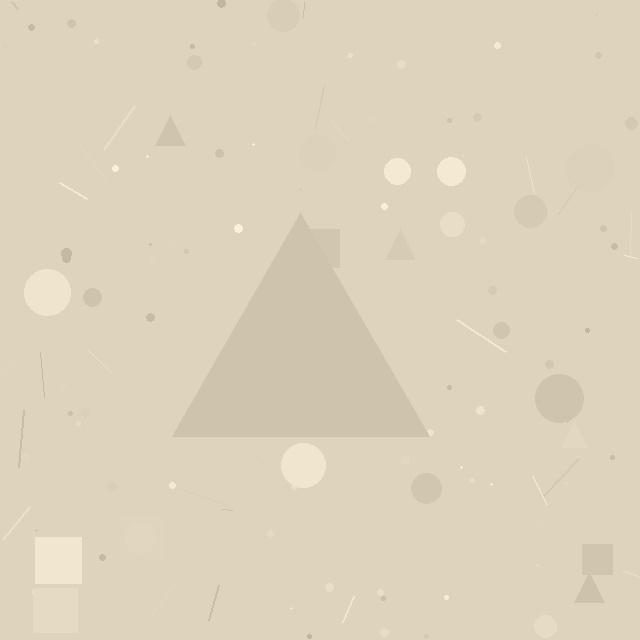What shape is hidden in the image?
A triangle is hidden in the image.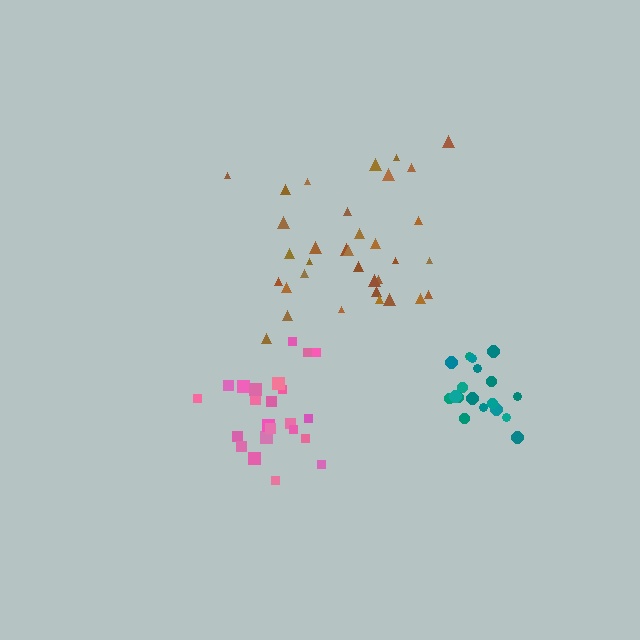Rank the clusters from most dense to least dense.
teal, pink, brown.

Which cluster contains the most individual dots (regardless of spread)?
Brown (34).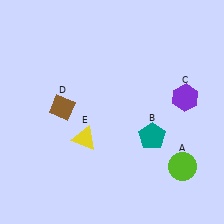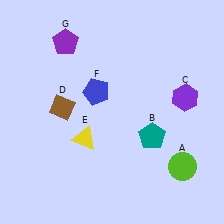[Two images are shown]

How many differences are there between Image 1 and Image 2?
There are 2 differences between the two images.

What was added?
A blue pentagon (F), a purple pentagon (G) were added in Image 2.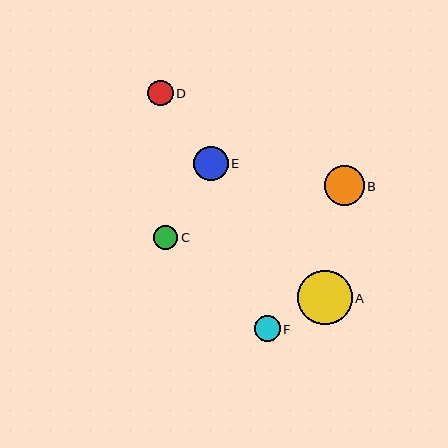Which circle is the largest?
Circle A is the largest with a size of approximately 55 pixels.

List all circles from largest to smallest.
From largest to smallest: A, B, E, F, D, C.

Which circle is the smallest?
Circle C is the smallest with a size of approximately 25 pixels.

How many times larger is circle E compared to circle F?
Circle E is approximately 1.3 times the size of circle F.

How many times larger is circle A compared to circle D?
Circle A is approximately 2.1 times the size of circle D.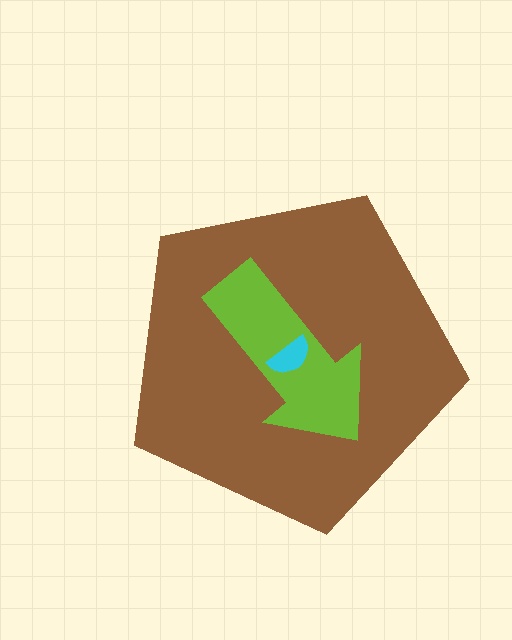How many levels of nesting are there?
3.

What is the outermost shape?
The brown pentagon.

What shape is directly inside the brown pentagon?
The lime arrow.